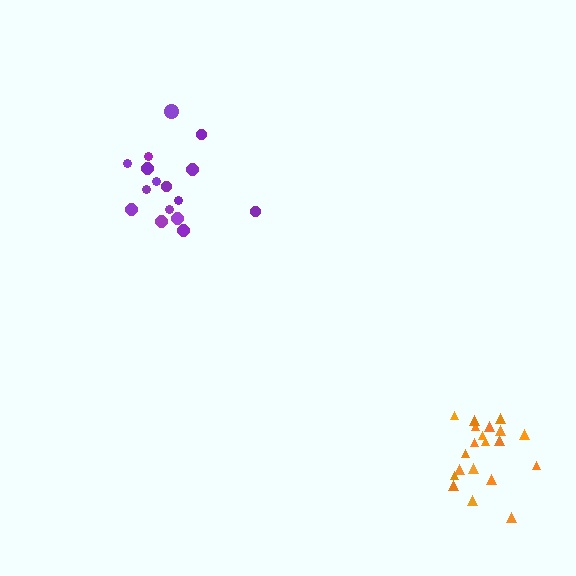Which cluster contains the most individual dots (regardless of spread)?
Orange (20).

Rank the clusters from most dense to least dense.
orange, purple.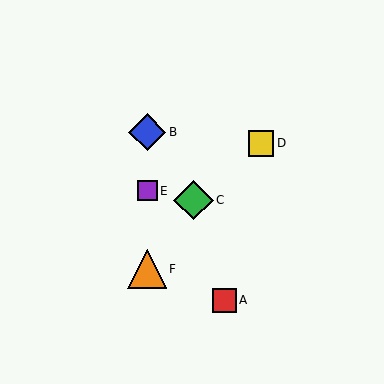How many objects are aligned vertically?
3 objects (B, E, F) are aligned vertically.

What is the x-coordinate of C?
Object C is at x≈193.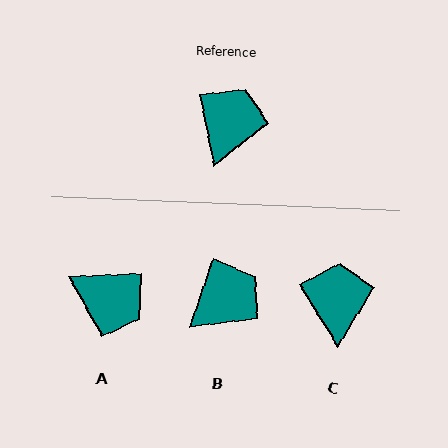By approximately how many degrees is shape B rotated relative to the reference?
Approximately 30 degrees clockwise.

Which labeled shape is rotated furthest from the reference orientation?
A, about 99 degrees away.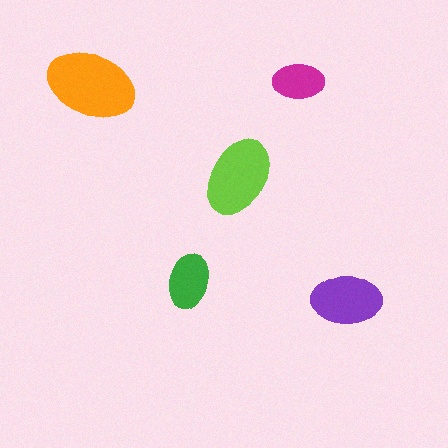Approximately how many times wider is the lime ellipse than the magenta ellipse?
About 1.5 times wider.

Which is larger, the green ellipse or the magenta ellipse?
The green one.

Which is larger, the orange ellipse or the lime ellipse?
The orange one.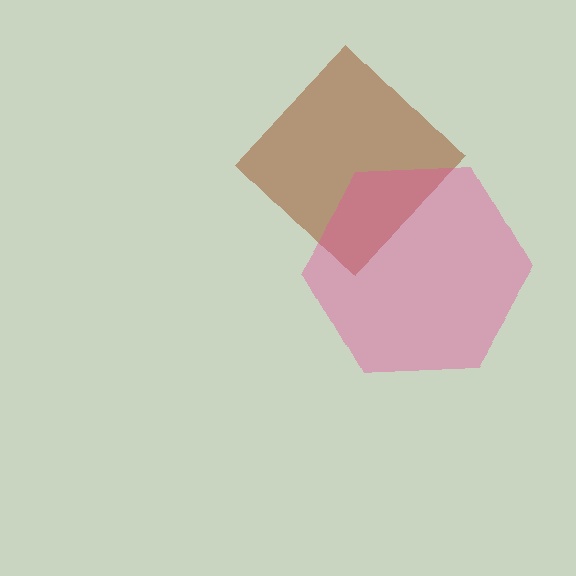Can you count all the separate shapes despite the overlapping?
Yes, there are 2 separate shapes.